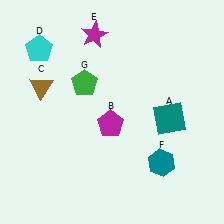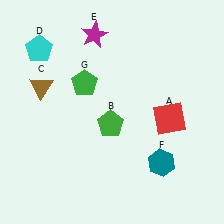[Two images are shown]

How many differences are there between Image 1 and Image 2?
There are 2 differences between the two images.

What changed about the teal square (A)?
In Image 1, A is teal. In Image 2, it changed to red.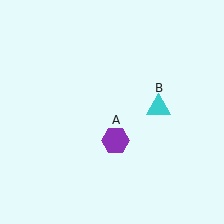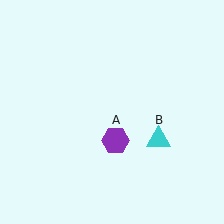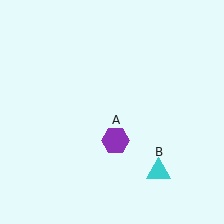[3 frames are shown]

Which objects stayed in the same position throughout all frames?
Purple hexagon (object A) remained stationary.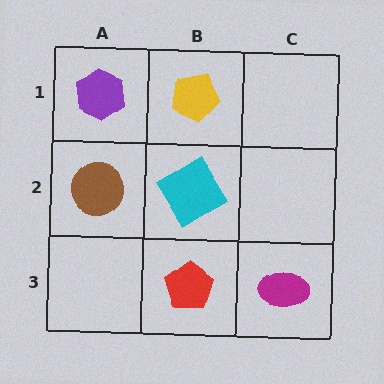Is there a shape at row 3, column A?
No, that cell is empty.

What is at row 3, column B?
A red pentagon.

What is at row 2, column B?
A cyan diamond.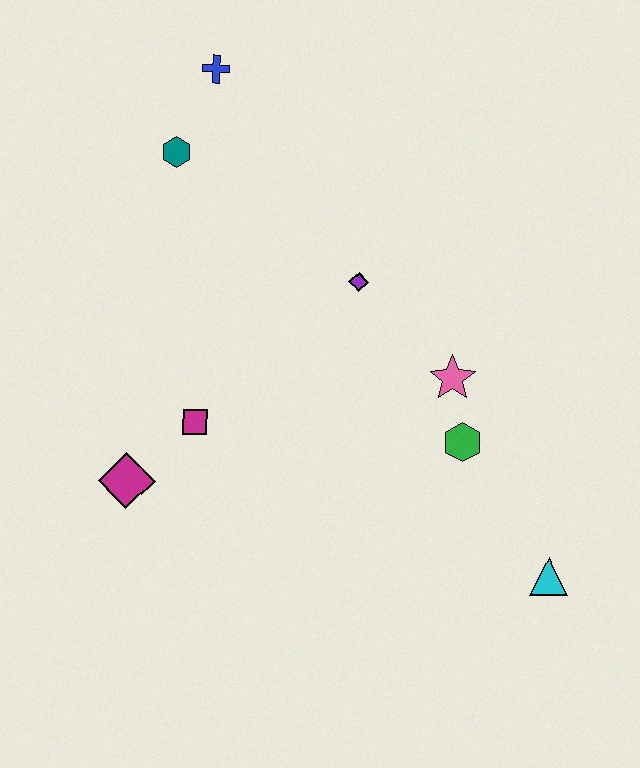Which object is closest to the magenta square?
The magenta diamond is closest to the magenta square.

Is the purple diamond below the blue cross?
Yes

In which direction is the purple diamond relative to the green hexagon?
The purple diamond is above the green hexagon.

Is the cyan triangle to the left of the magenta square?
No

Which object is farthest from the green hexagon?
The blue cross is farthest from the green hexagon.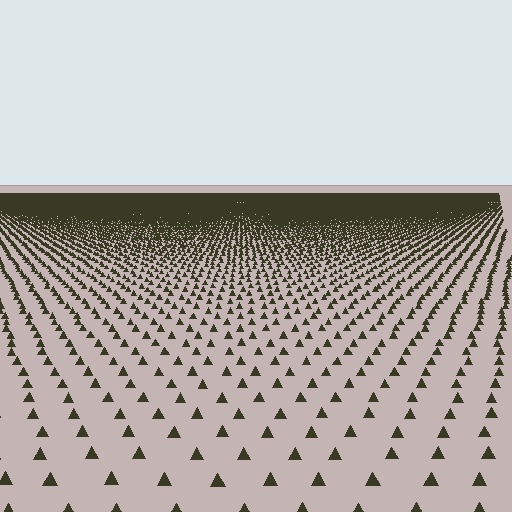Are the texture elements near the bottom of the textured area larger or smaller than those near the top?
Larger. Near the bottom, elements are closer to the viewer and appear at a bigger on-screen size.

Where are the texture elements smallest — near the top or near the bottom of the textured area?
Near the top.